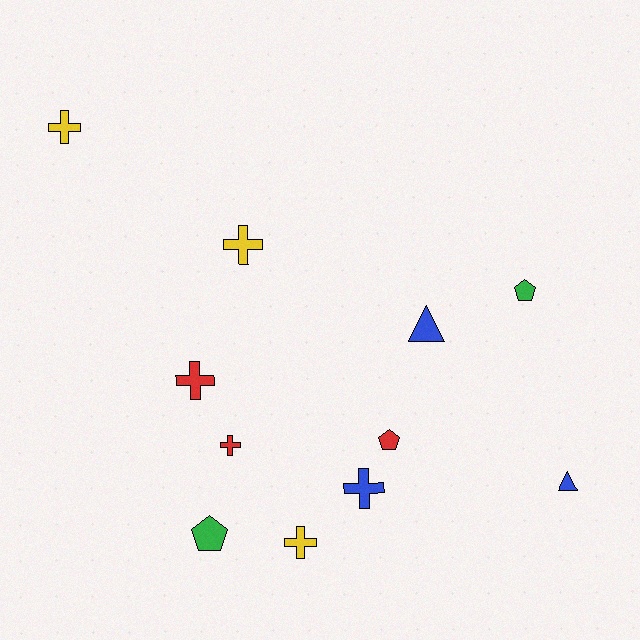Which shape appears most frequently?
Cross, with 6 objects.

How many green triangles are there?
There are no green triangles.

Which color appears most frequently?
Red, with 3 objects.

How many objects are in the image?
There are 11 objects.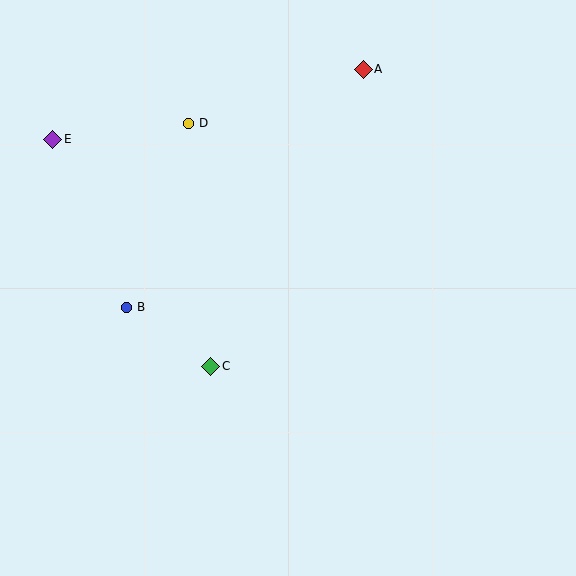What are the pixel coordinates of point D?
Point D is at (188, 123).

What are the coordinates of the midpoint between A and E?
The midpoint between A and E is at (208, 104).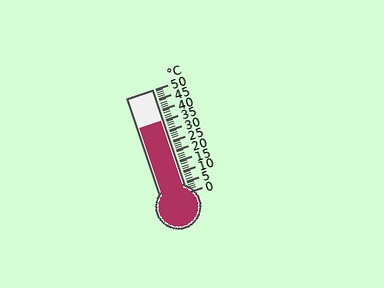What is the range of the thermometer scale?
The thermometer scale ranges from 0°C to 50°C.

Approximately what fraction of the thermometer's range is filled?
The thermometer is filled to approximately 70% of its range.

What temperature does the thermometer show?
The thermometer shows approximately 35°C.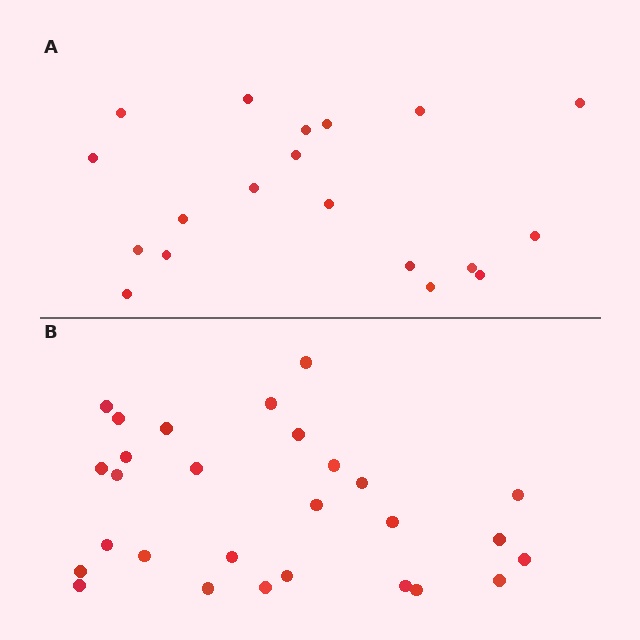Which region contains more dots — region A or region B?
Region B (the bottom region) has more dots.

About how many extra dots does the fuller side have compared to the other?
Region B has roughly 8 or so more dots than region A.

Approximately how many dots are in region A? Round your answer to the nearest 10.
About 20 dots. (The exact count is 19, which rounds to 20.)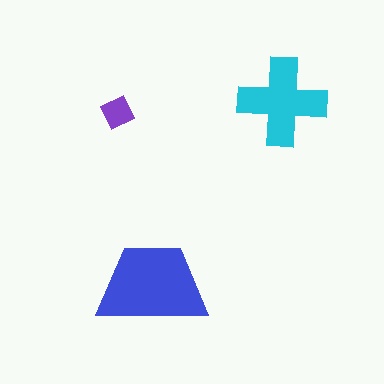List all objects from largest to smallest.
The blue trapezoid, the cyan cross, the purple square.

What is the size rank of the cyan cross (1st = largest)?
2nd.